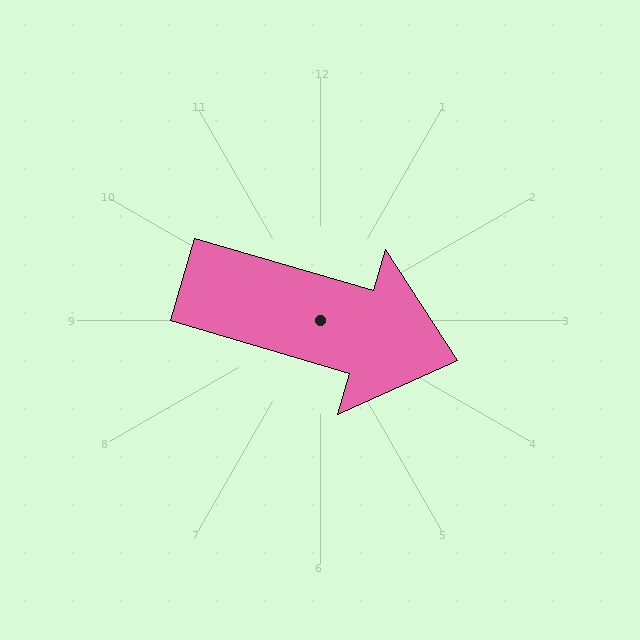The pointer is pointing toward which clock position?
Roughly 4 o'clock.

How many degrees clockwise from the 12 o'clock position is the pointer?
Approximately 106 degrees.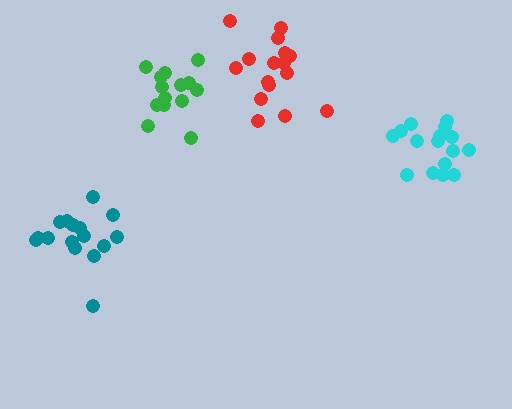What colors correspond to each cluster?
The clusters are colored: cyan, green, teal, red.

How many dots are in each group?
Group 1: 17 dots, Group 2: 14 dots, Group 3: 16 dots, Group 4: 16 dots (63 total).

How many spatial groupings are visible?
There are 4 spatial groupings.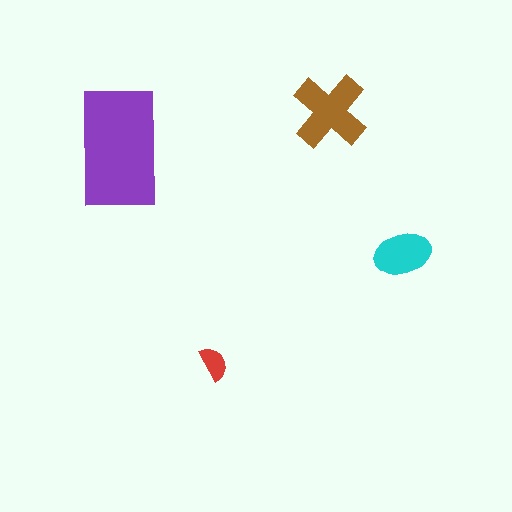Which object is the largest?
The purple rectangle.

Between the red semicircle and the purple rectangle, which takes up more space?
The purple rectangle.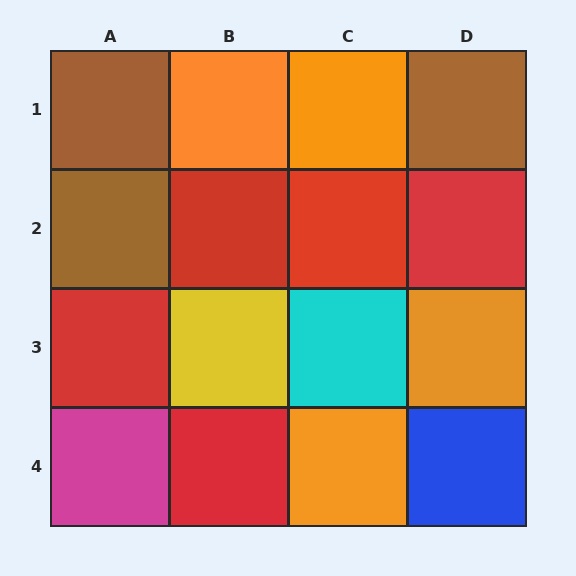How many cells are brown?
3 cells are brown.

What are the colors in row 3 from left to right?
Red, yellow, cyan, orange.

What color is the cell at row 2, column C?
Red.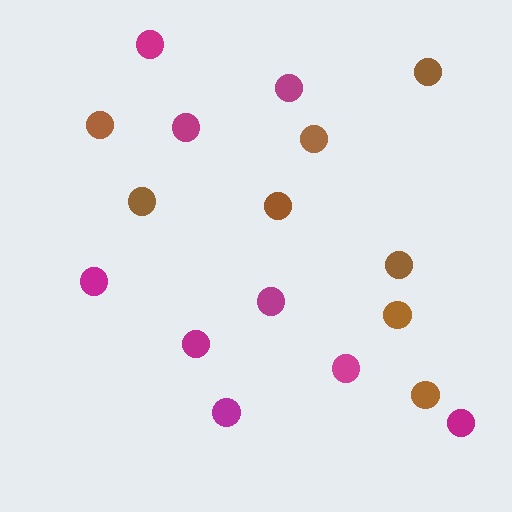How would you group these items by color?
There are 2 groups: one group of brown circles (8) and one group of magenta circles (9).